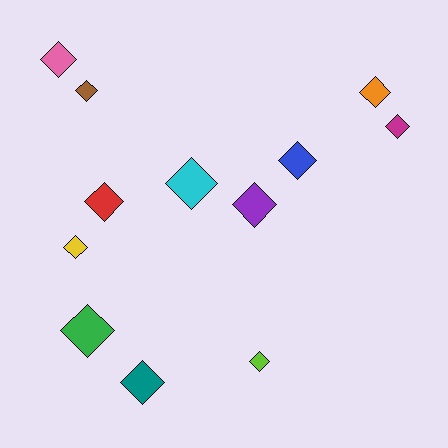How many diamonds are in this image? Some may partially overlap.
There are 12 diamonds.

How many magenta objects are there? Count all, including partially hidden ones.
There is 1 magenta object.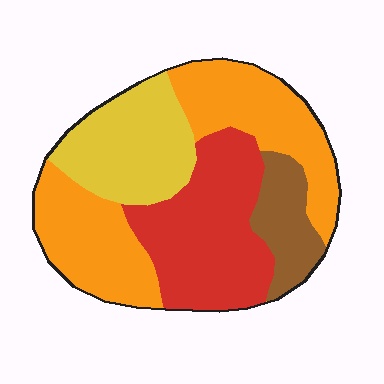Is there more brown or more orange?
Orange.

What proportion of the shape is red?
Red covers about 30% of the shape.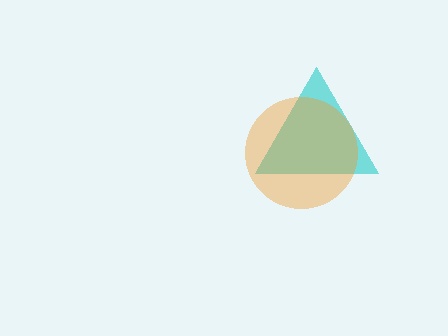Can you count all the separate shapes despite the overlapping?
Yes, there are 2 separate shapes.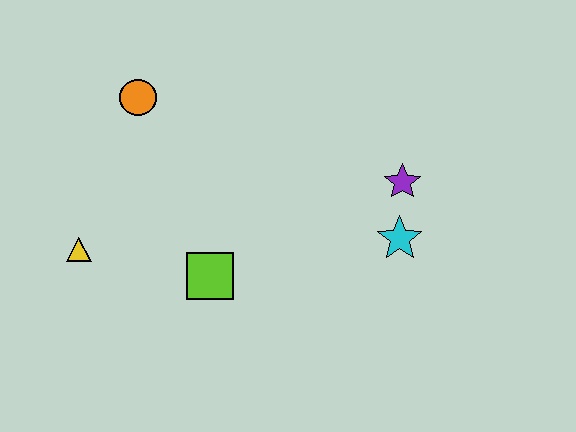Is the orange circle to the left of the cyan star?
Yes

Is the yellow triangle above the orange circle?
No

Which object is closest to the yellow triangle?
The lime square is closest to the yellow triangle.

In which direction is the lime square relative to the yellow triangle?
The lime square is to the right of the yellow triangle.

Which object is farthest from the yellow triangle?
The purple star is farthest from the yellow triangle.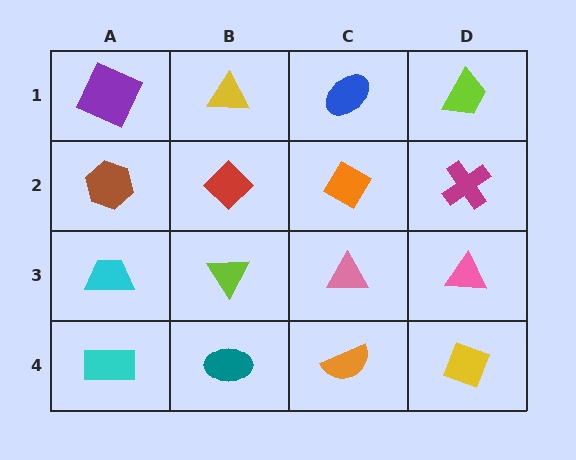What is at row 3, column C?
A pink triangle.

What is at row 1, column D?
A lime trapezoid.